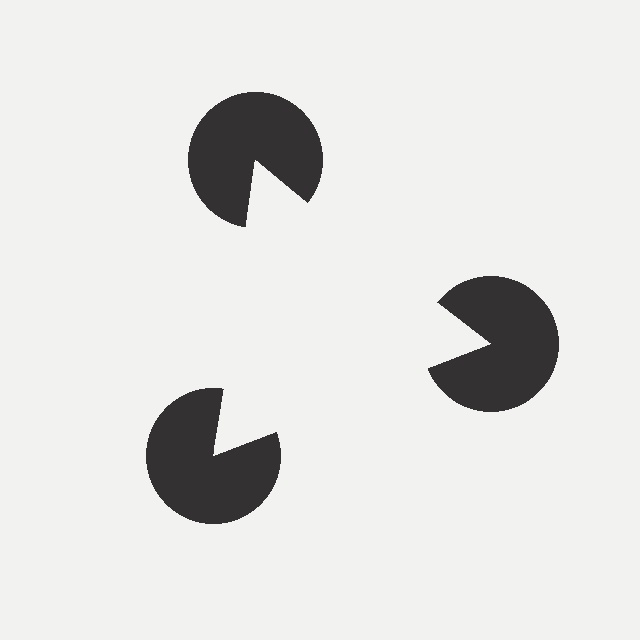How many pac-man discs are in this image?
There are 3 — one at each vertex of the illusory triangle.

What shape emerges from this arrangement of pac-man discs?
An illusory triangle — its edges are inferred from the aligned wedge cuts in the pac-man discs, not physically drawn.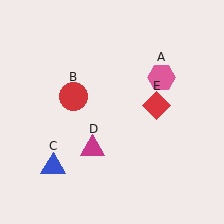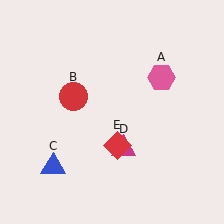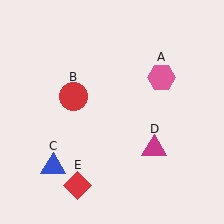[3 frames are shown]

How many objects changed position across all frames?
2 objects changed position: magenta triangle (object D), red diamond (object E).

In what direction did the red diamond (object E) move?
The red diamond (object E) moved down and to the left.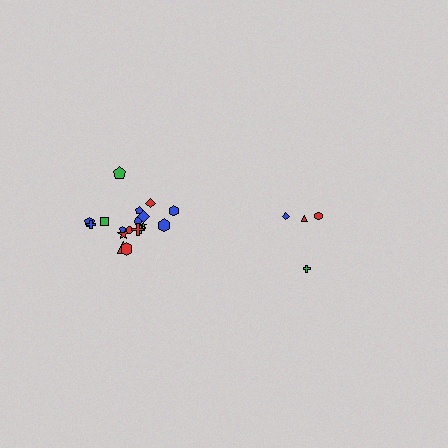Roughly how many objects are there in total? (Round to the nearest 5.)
Roughly 20 objects in total.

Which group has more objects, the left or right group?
The left group.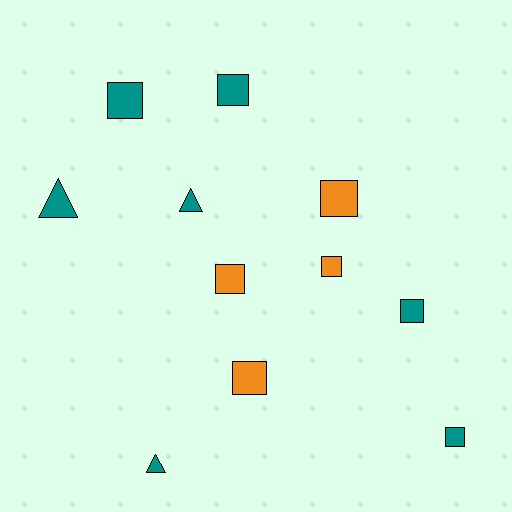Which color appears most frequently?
Teal, with 7 objects.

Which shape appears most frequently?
Square, with 8 objects.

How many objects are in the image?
There are 11 objects.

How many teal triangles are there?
There are 3 teal triangles.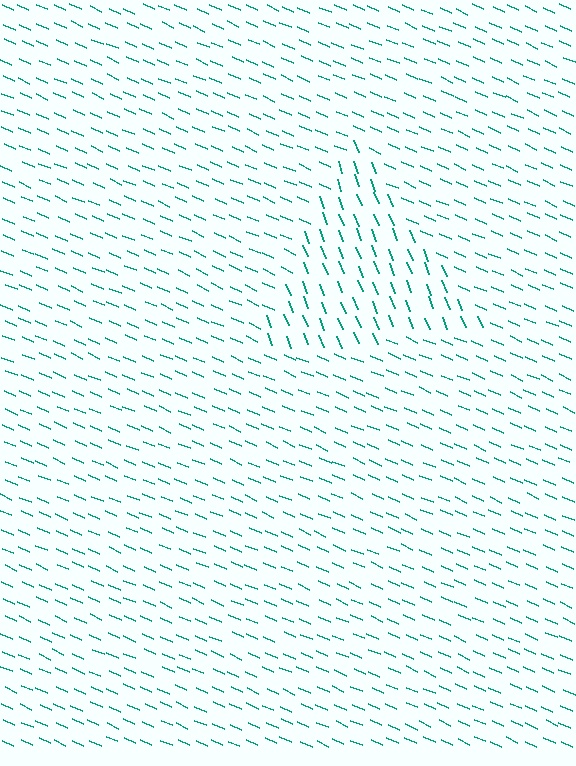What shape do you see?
I see a triangle.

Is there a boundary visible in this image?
Yes, there is a texture boundary formed by a change in line orientation.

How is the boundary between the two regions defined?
The boundary is defined purely by a change in line orientation (approximately 45 degrees difference). All lines are the same color and thickness.